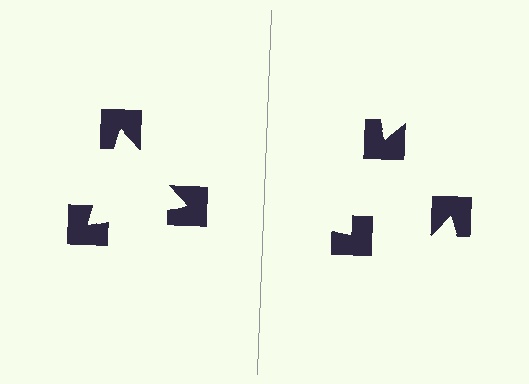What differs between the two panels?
The notched squares are positioned identically on both sides; only the wedge orientations differ. On the left they align to a triangle; on the right they are misaligned.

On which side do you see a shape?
An illusory triangle appears on the left side. On the right side the wedge cuts are rotated, so no coherent shape forms.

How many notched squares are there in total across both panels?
6 — 3 on each side.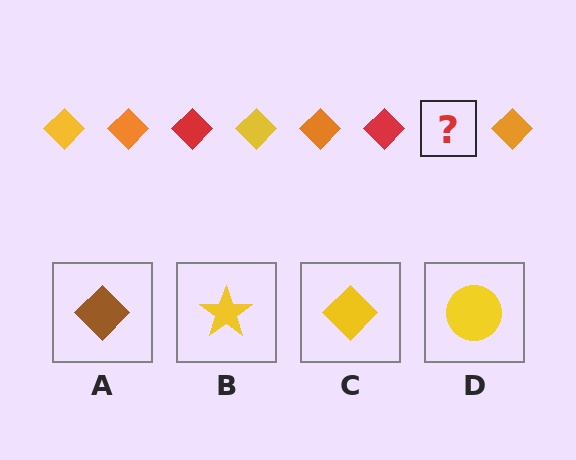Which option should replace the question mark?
Option C.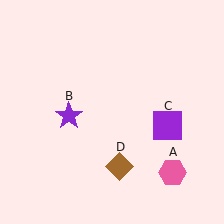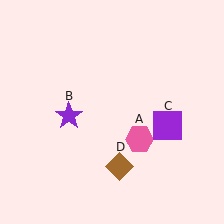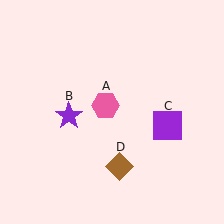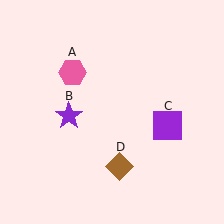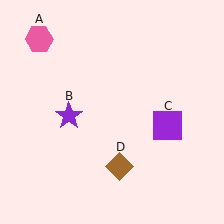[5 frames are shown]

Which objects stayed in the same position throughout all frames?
Purple star (object B) and purple square (object C) and brown diamond (object D) remained stationary.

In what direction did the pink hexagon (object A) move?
The pink hexagon (object A) moved up and to the left.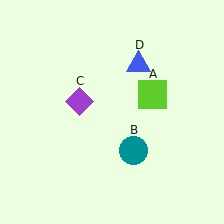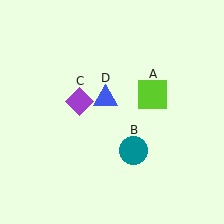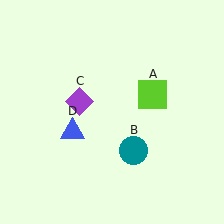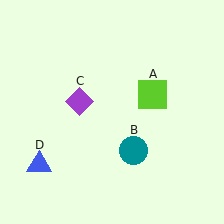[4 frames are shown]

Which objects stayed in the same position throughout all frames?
Lime square (object A) and teal circle (object B) and purple diamond (object C) remained stationary.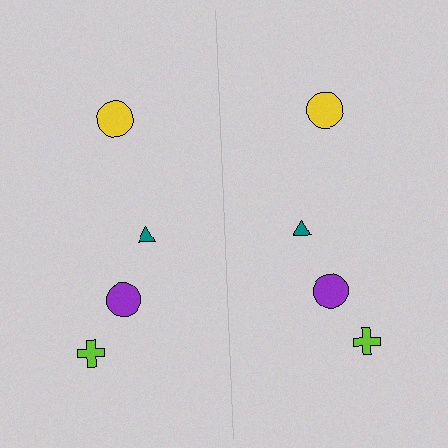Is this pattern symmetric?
Yes, this pattern has bilateral (reflection) symmetry.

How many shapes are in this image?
There are 8 shapes in this image.